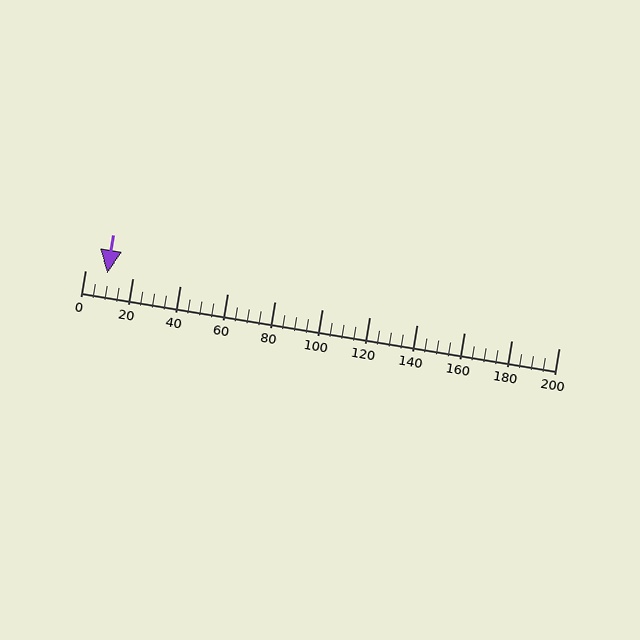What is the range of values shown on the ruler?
The ruler shows values from 0 to 200.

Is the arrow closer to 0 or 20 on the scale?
The arrow is closer to 0.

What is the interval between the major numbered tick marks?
The major tick marks are spaced 20 units apart.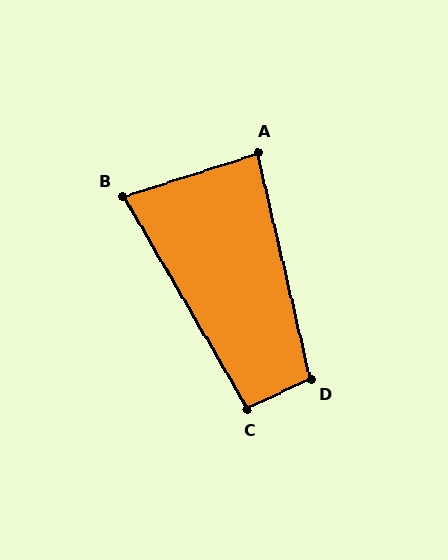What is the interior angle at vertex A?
Approximately 85 degrees (approximately right).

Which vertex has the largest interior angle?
D, at approximately 103 degrees.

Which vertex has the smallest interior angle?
B, at approximately 77 degrees.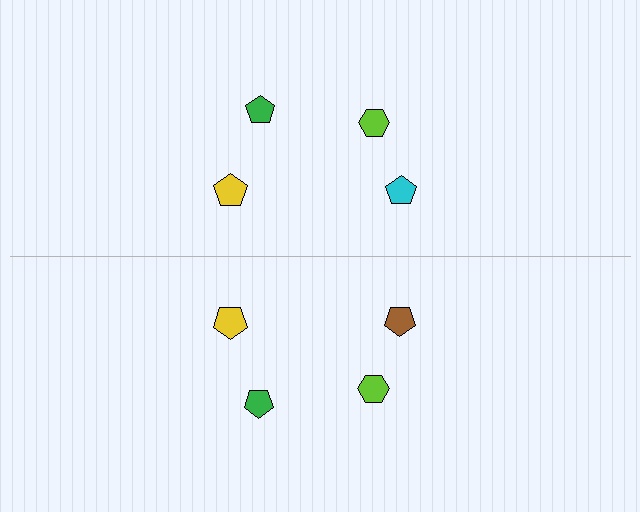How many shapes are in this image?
There are 8 shapes in this image.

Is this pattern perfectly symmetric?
No, the pattern is not perfectly symmetric. The brown pentagon on the bottom side breaks the symmetry — its mirror counterpart is cyan.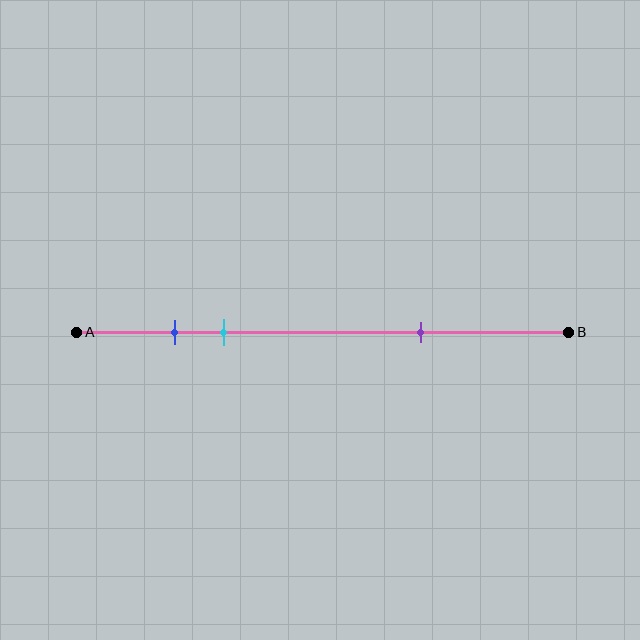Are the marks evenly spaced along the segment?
No, the marks are not evenly spaced.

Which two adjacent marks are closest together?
The blue and cyan marks are the closest adjacent pair.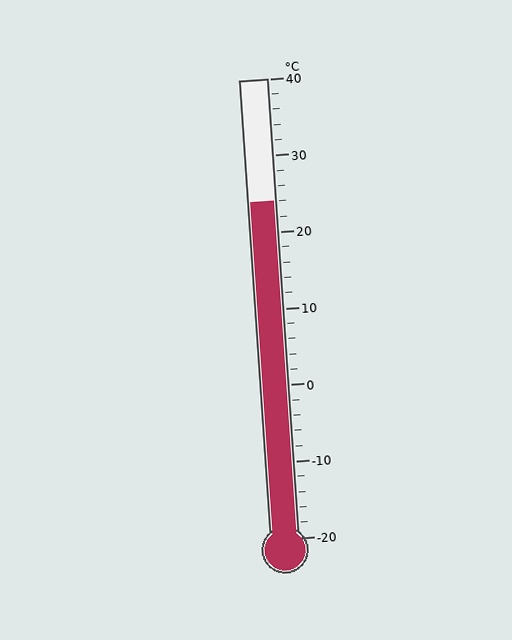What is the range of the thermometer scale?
The thermometer scale ranges from -20°C to 40°C.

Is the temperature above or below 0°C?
The temperature is above 0°C.